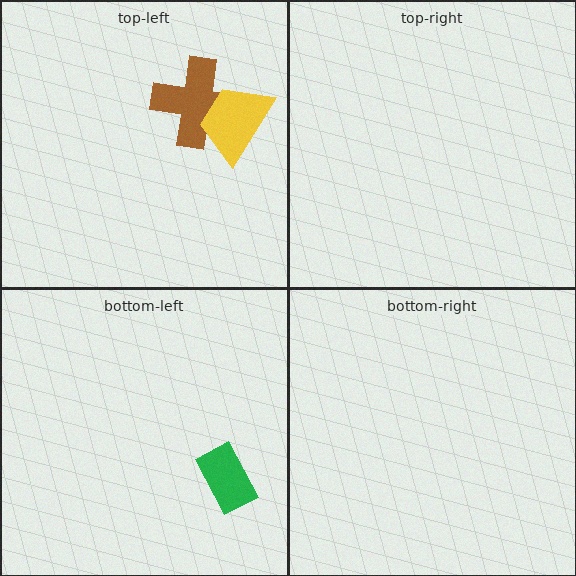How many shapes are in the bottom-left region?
1.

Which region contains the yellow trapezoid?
The top-left region.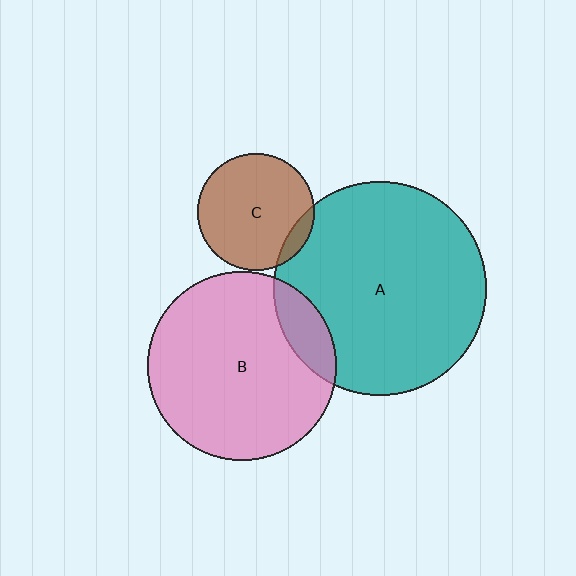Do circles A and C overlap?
Yes.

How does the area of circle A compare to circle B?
Approximately 1.3 times.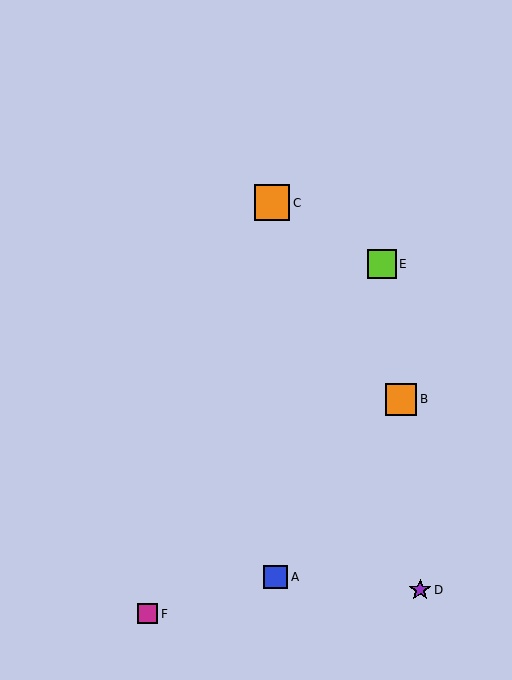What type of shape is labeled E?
Shape E is a lime square.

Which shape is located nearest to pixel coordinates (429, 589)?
The purple star (labeled D) at (420, 590) is nearest to that location.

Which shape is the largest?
The orange square (labeled C) is the largest.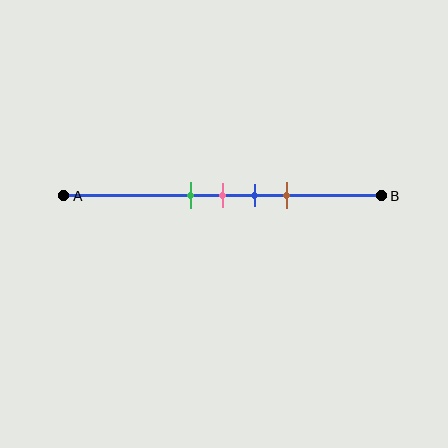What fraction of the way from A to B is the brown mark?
The brown mark is approximately 70% (0.7) of the way from A to B.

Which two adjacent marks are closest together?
The green and pink marks are the closest adjacent pair.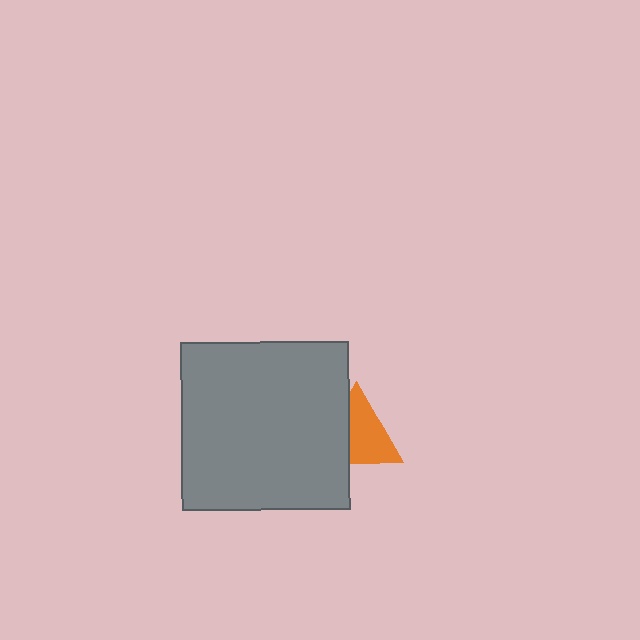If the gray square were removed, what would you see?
You would see the complete orange triangle.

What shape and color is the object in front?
The object in front is a gray square.